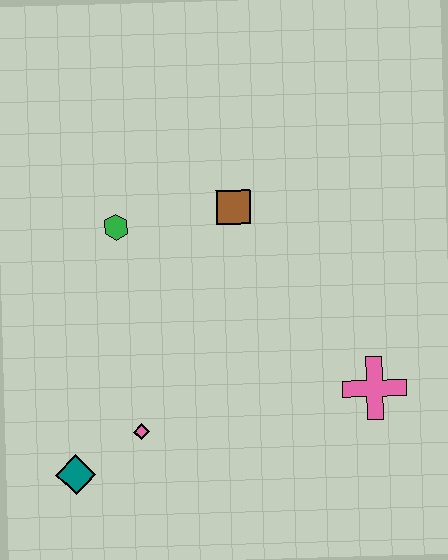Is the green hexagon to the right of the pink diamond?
No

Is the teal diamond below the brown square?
Yes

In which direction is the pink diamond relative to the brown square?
The pink diamond is below the brown square.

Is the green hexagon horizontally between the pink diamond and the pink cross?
No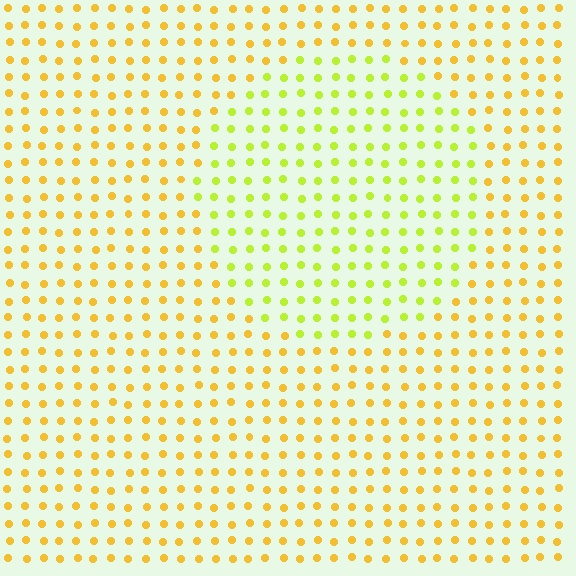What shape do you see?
I see a circle.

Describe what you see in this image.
The image is filled with small yellow elements in a uniform arrangement. A circle-shaped region is visible where the elements are tinted to a slightly different hue, forming a subtle color boundary.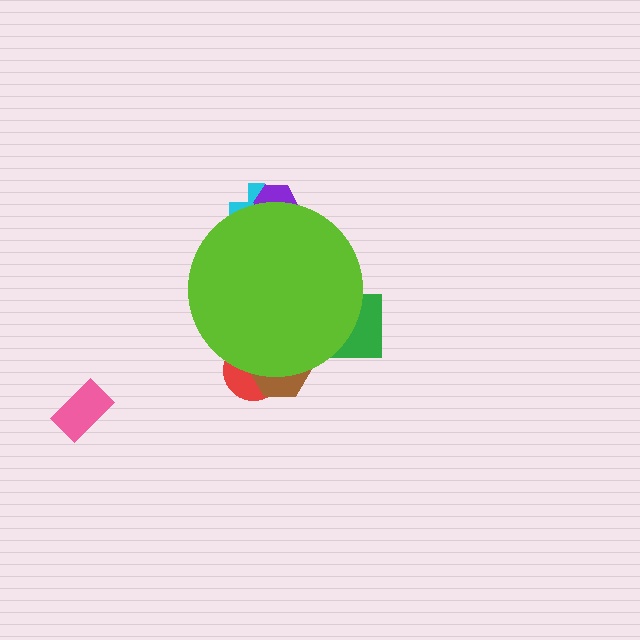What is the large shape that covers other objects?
A lime circle.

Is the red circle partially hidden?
Yes, the red circle is partially hidden behind the lime circle.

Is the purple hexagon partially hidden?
Yes, the purple hexagon is partially hidden behind the lime circle.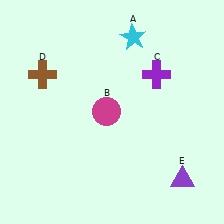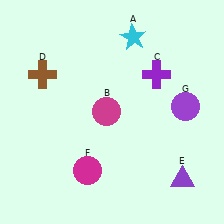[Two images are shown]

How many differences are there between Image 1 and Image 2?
There are 2 differences between the two images.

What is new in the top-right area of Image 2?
A purple circle (G) was added in the top-right area of Image 2.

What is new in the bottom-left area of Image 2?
A magenta circle (F) was added in the bottom-left area of Image 2.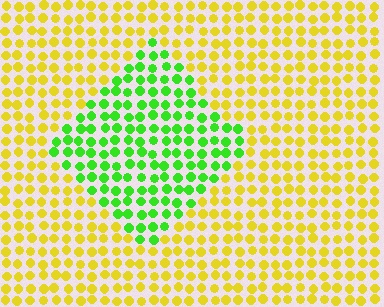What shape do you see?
I see a diamond.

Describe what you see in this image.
The image is filled with small yellow elements in a uniform arrangement. A diamond-shaped region is visible where the elements are tinted to a slightly different hue, forming a subtle color boundary.